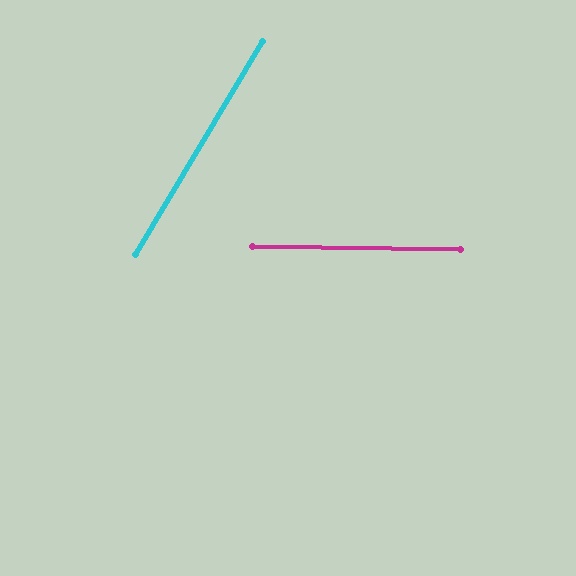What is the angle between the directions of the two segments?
Approximately 60 degrees.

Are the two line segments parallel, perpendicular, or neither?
Neither parallel nor perpendicular — they differ by about 60°.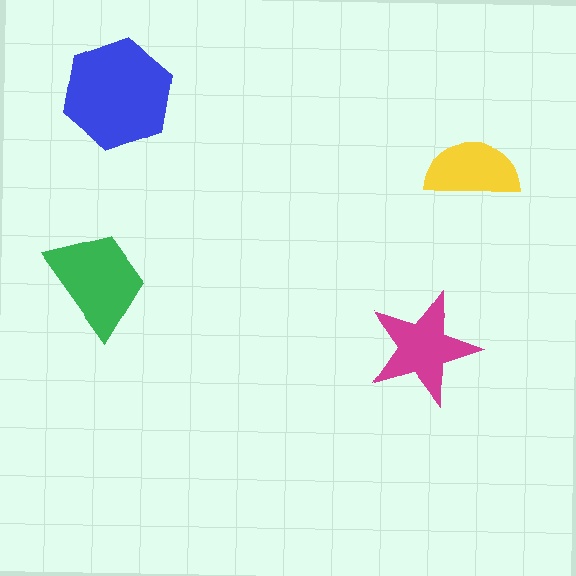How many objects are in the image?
There are 4 objects in the image.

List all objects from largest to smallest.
The blue hexagon, the green trapezoid, the magenta star, the yellow semicircle.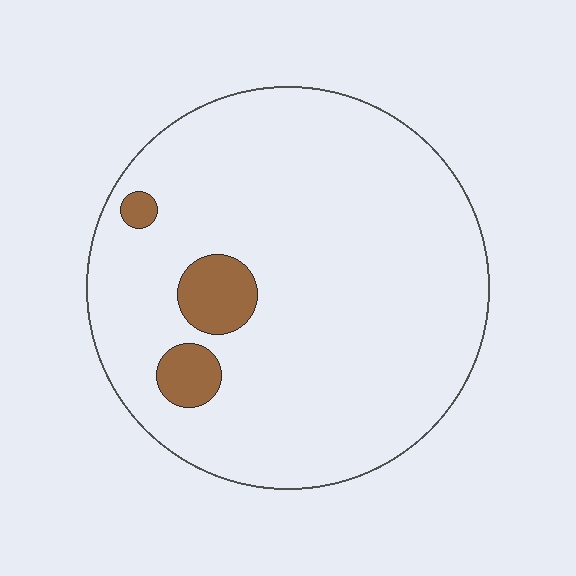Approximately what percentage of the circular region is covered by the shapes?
Approximately 10%.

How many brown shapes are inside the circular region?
3.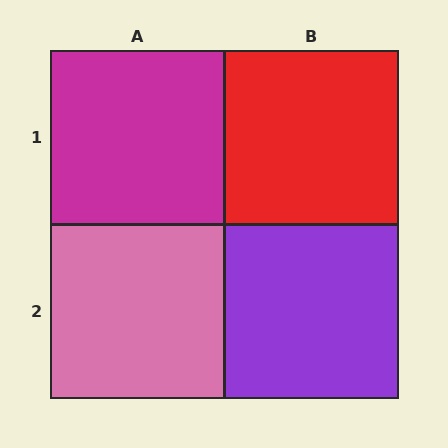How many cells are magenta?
1 cell is magenta.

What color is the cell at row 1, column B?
Red.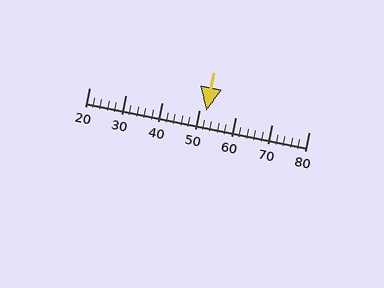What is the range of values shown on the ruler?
The ruler shows values from 20 to 80.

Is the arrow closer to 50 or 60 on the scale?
The arrow is closer to 50.